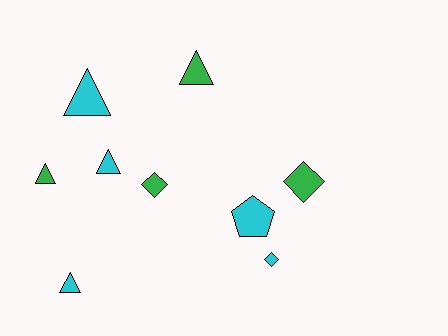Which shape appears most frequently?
Triangle, with 5 objects.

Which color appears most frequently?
Cyan, with 5 objects.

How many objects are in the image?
There are 9 objects.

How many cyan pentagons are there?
There is 1 cyan pentagon.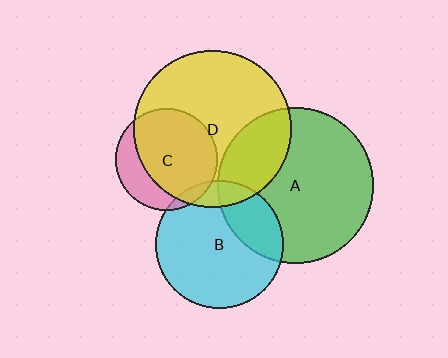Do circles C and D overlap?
Yes.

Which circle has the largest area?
Circle D (yellow).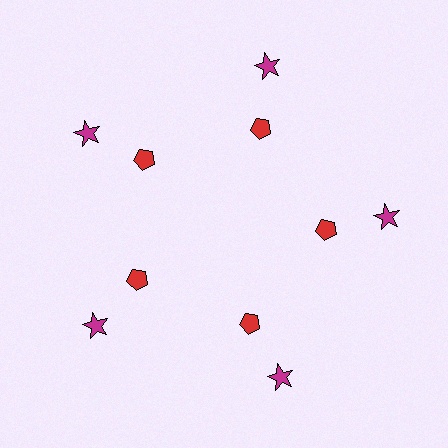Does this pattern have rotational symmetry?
Yes, this pattern has 5-fold rotational symmetry. It looks the same after rotating 72 degrees around the center.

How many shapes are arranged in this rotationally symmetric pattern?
There are 10 shapes, arranged in 5 groups of 2.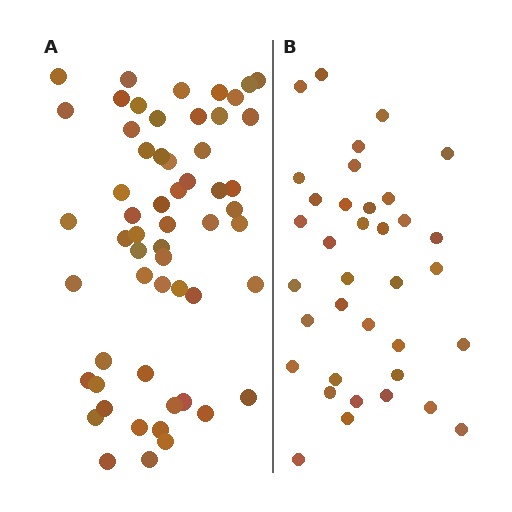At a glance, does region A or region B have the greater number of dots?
Region A (the left region) has more dots.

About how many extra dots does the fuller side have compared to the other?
Region A has approximately 20 more dots than region B.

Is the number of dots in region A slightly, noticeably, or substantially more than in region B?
Region A has substantially more. The ratio is roughly 1.6 to 1.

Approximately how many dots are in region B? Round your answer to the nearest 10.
About 40 dots. (The exact count is 36, which rounds to 40.)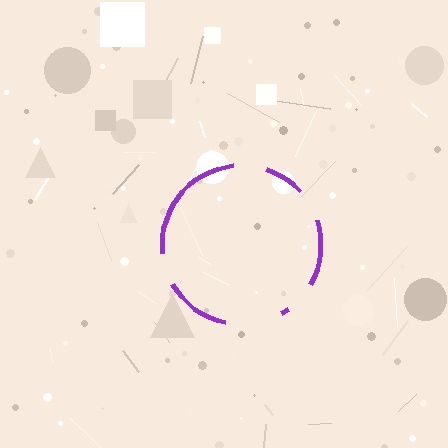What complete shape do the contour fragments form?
The contour fragments form a circle.